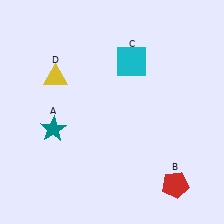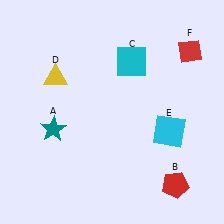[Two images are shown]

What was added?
A cyan square (E), a red diamond (F) were added in Image 2.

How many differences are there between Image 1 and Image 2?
There are 2 differences between the two images.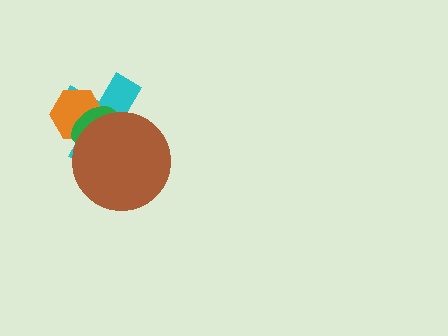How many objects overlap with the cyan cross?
3 objects overlap with the cyan cross.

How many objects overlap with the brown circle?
3 objects overlap with the brown circle.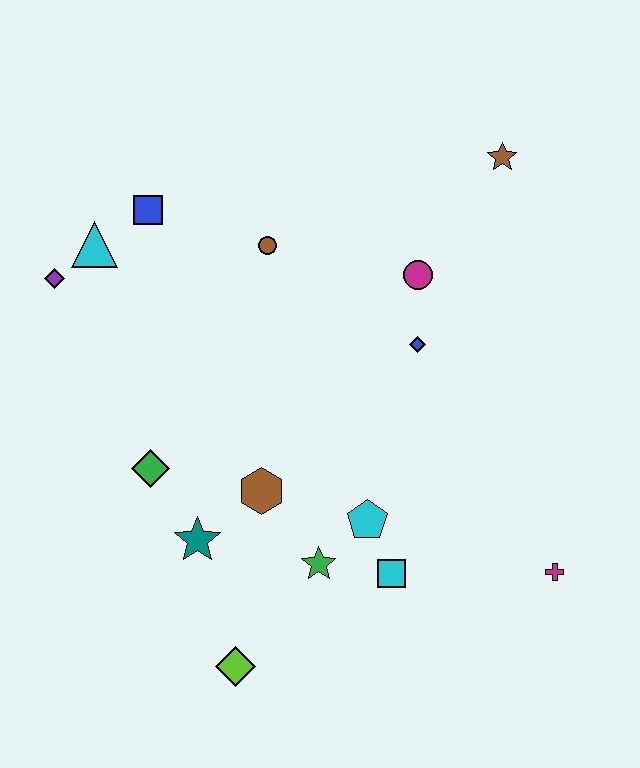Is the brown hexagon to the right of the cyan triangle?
Yes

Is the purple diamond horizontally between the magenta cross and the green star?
No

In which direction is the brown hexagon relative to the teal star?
The brown hexagon is to the right of the teal star.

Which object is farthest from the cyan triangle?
The magenta cross is farthest from the cyan triangle.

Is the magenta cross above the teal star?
No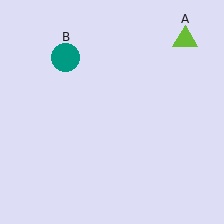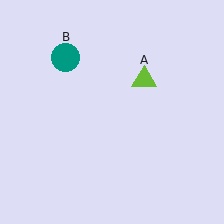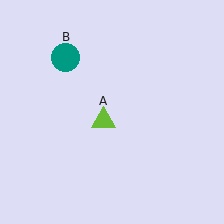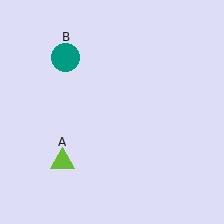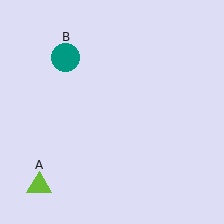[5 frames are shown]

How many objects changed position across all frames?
1 object changed position: lime triangle (object A).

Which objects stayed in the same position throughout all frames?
Teal circle (object B) remained stationary.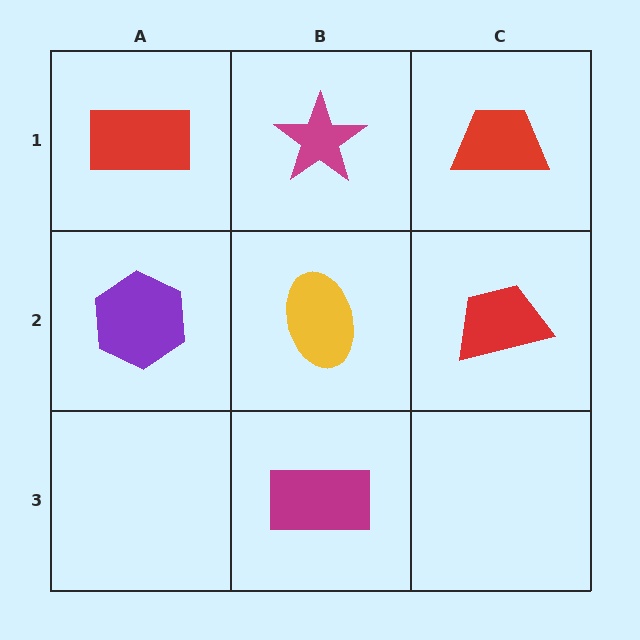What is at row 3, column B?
A magenta rectangle.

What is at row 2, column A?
A purple hexagon.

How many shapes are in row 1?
3 shapes.